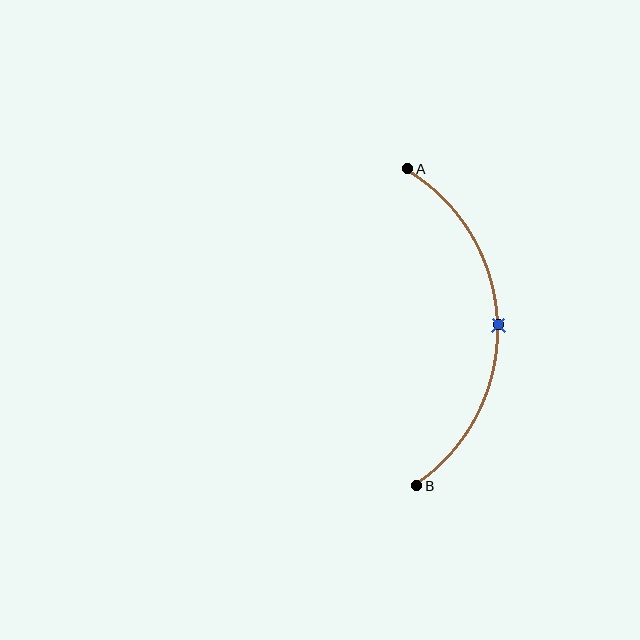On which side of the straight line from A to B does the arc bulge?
The arc bulges to the right of the straight line connecting A and B.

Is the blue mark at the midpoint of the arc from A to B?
Yes. The blue mark lies on the arc at equal arc-length from both A and B — it is the arc midpoint.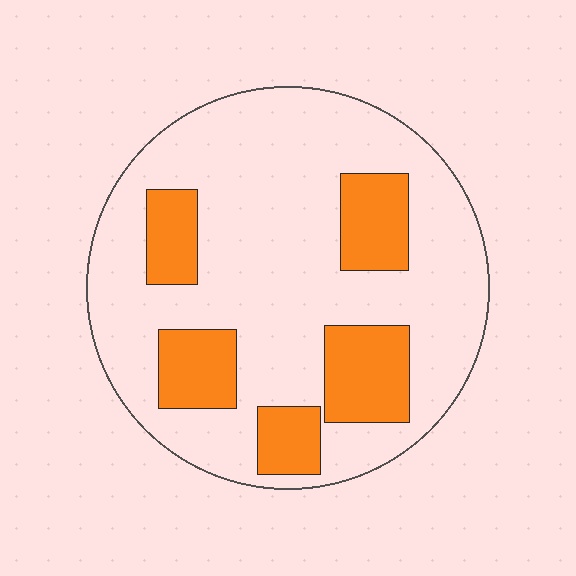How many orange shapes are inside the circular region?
5.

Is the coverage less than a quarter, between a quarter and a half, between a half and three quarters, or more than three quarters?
Less than a quarter.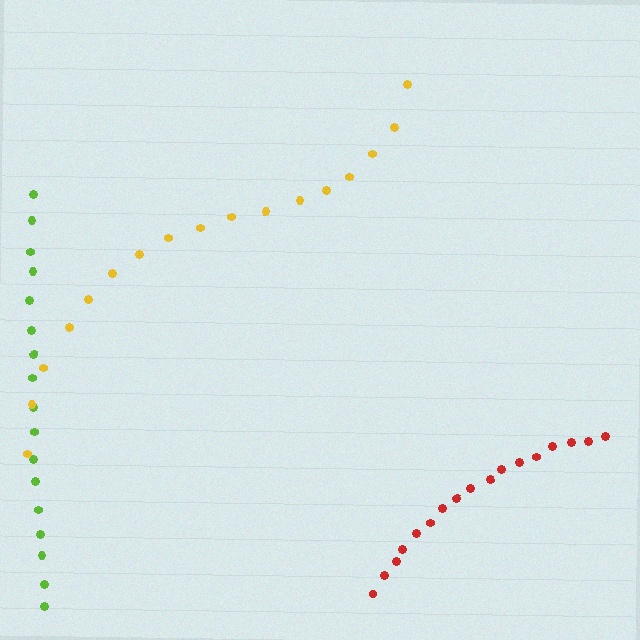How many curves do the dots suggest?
There are 3 distinct paths.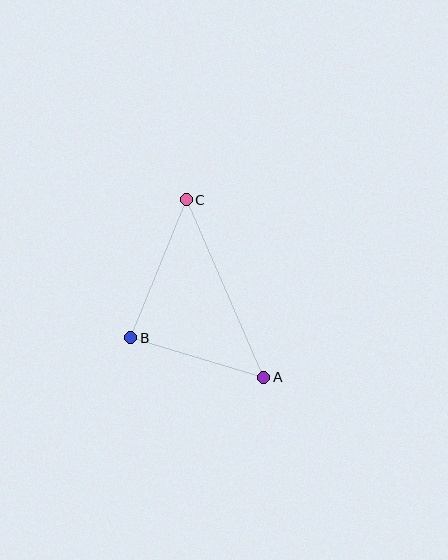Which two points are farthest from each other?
Points A and C are farthest from each other.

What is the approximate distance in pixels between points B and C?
The distance between B and C is approximately 149 pixels.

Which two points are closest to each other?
Points A and B are closest to each other.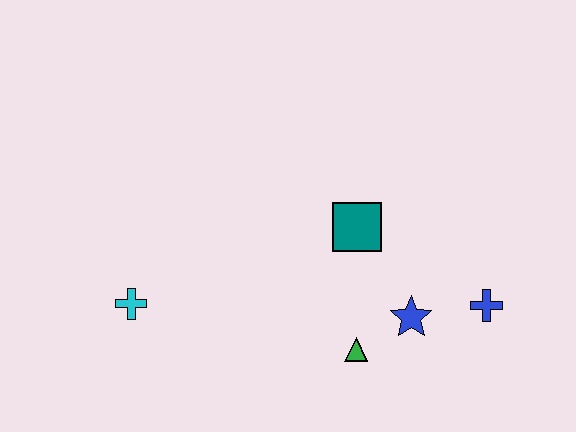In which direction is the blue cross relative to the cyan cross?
The blue cross is to the right of the cyan cross.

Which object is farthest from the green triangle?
The cyan cross is farthest from the green triangle.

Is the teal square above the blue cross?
Yes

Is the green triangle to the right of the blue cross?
No